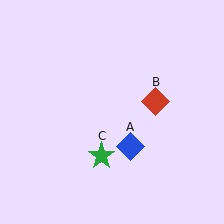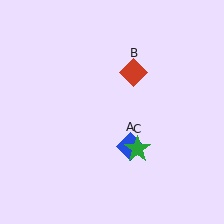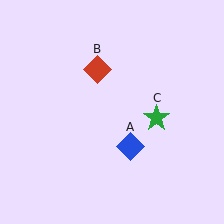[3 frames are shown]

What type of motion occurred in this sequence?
The red diamond (object B), green star (object C) rotated counterclockwise around the center of the scene.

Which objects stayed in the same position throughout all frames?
Blue diamond (object A) remained stationary.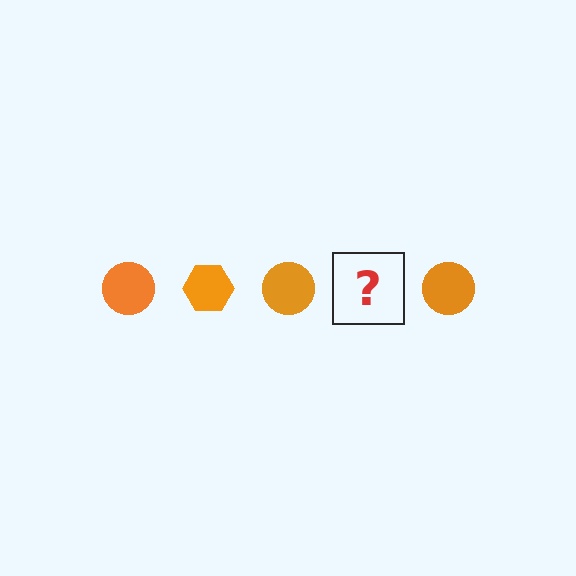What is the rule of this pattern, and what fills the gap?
The rule is that the pattern cycles through circle, hexagon shapes in orange. The gap should be filled with an orange hexagon.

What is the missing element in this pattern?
The missing element is an orange hexagon.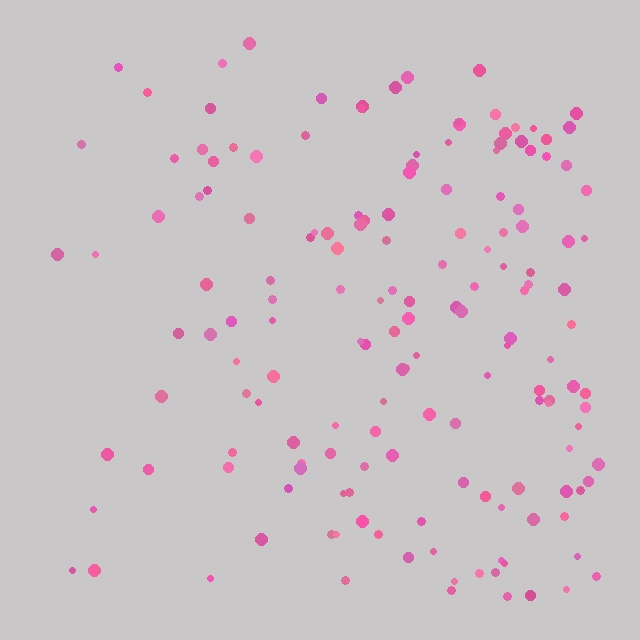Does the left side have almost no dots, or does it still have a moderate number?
Still a moderate number, just noticeably fewer than the right.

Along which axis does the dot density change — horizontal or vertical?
Horizontal.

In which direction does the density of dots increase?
From left to right, with the right side densest.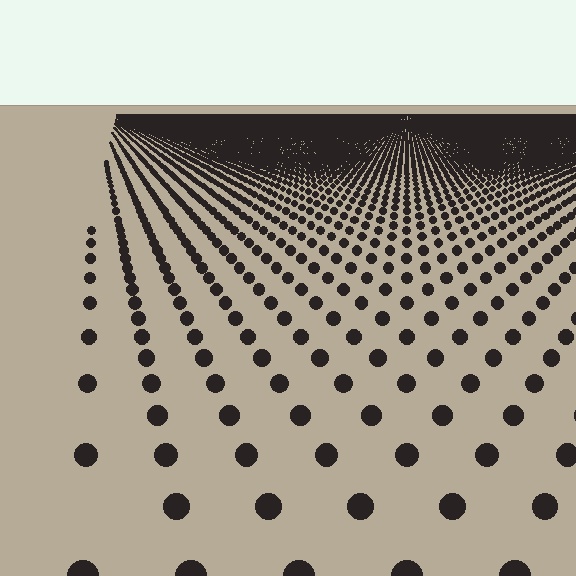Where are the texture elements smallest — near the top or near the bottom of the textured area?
Near the top.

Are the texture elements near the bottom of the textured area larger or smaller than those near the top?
Larger. Near the bottom, elements are closer to the viewer and appear at a bigger on-screen size.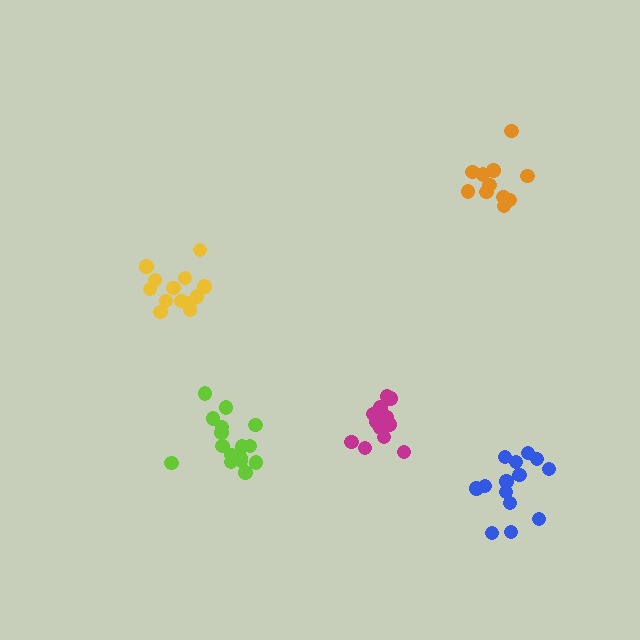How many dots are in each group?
Group 1: 13 dots, Group 2: 16 dots, Group 3: 11 dots, Group 4: 13 dots, Group 5: 14 dots (67 total).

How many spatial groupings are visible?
There are 5 spatial groupings.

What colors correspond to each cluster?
The clusters are colored: magenta, lime, orange, yellow, blue.